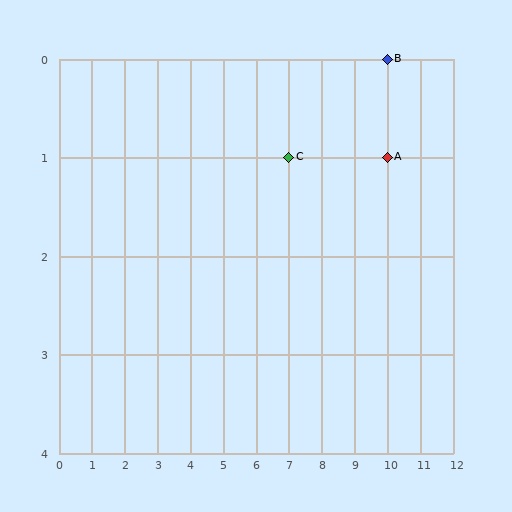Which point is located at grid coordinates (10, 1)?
Point A is at (10, 1).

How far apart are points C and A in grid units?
Points C and A are 3 columns apart.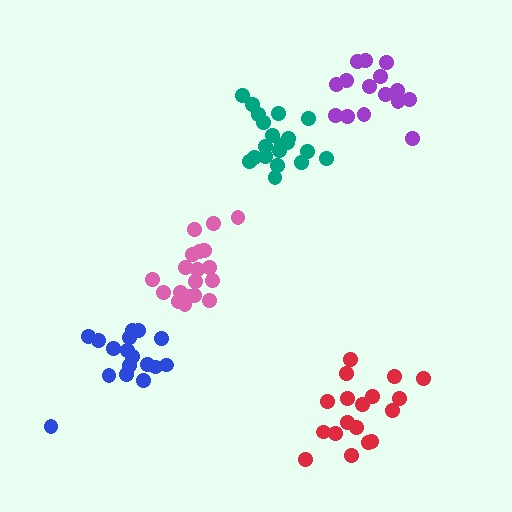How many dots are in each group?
Group 1: 20 dots, Group 2: 17 dots, Group 3: 15 dots, Group 4: 18 dots, Group 5: 20 dots (90 total).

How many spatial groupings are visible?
There are 5 spatial groupings.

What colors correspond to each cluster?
The clusters are colored: teal, blue, purple, red, pink.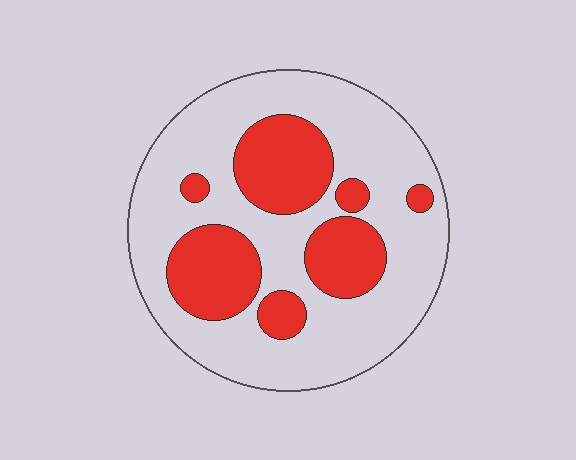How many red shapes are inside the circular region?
7.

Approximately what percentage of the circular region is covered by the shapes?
Approximately 30%.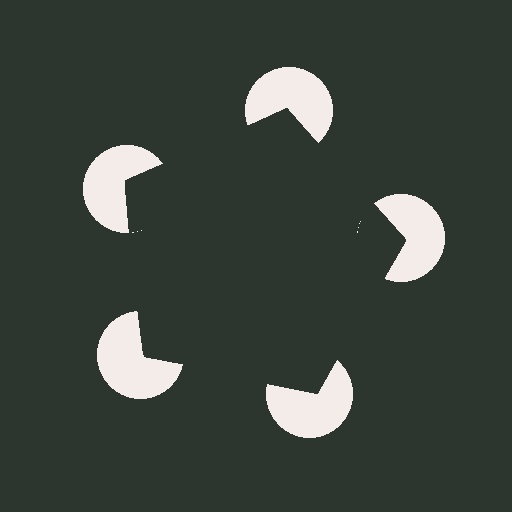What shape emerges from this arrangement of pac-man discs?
An illusory pentagon — its edges are inferred from the aligned wedge cuts in the pac-man discs, not physically drawn.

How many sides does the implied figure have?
5 sides.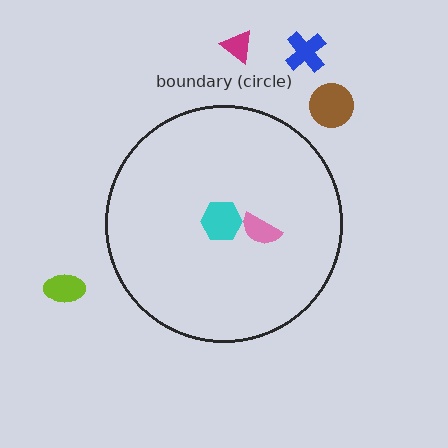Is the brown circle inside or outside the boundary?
Outside.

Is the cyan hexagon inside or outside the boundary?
Inside.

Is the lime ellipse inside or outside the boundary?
Outside.